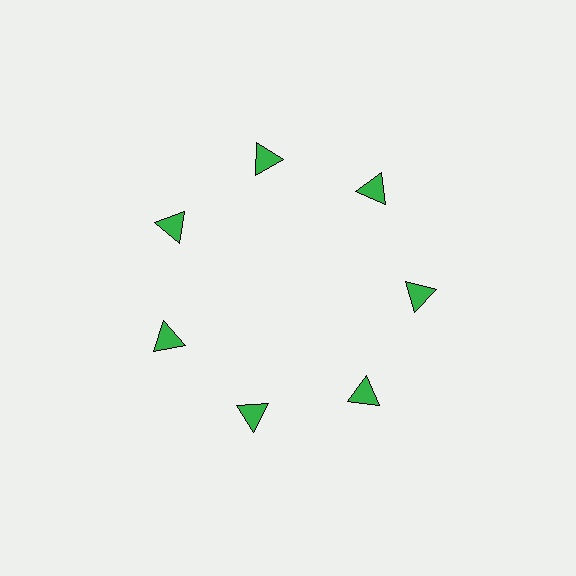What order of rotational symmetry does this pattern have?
This pattern has 7-fold rotational symmetry.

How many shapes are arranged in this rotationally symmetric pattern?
There are 7 shapes, arranged in 7 groups of 1.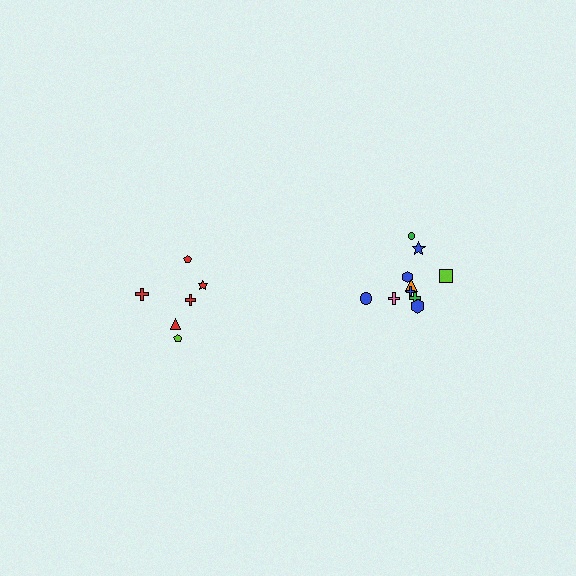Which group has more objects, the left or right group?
The right group.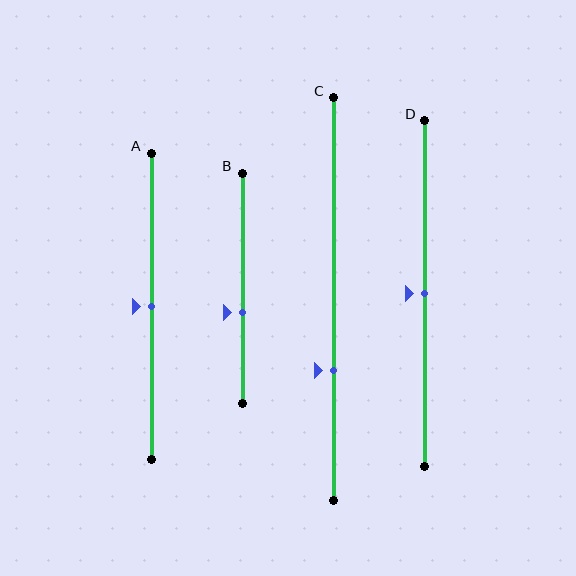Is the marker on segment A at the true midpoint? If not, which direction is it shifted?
Yes, the marker on segment A is at the true midpoint.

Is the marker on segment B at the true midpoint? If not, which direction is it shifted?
No, the marker on segment B is shifted downward by about 11% of the segment length.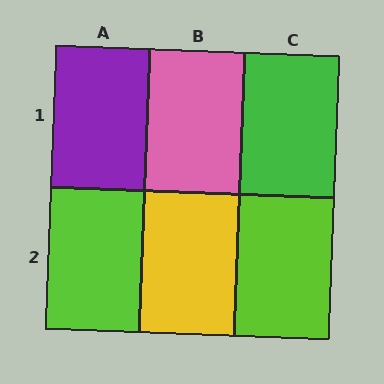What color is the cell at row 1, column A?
Purple.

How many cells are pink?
1 cell is pink.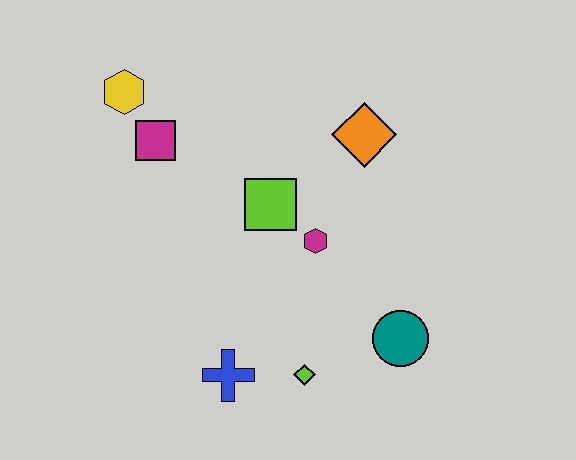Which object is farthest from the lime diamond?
The yellow hexagon is farthest from the lime diamond.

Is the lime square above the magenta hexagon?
Yes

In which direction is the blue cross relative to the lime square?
The blue cross is below the lime square.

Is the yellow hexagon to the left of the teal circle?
Yes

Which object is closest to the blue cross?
The lime diamond is closest to the blue cross.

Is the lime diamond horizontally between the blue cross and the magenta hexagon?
Yes